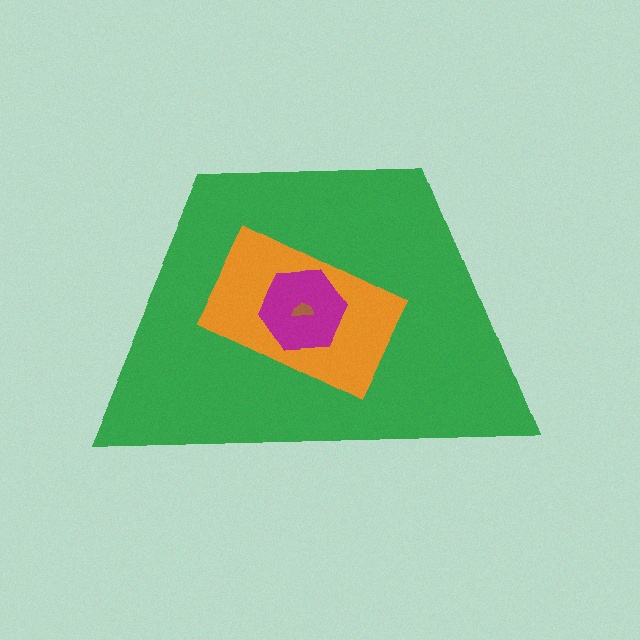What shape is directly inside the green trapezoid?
The orange rectangle.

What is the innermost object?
The brown semicircle.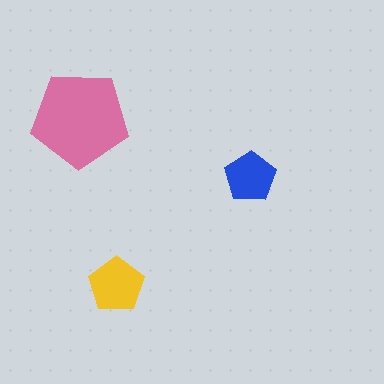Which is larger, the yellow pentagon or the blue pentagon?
The yellow one.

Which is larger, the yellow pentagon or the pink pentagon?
The pink one.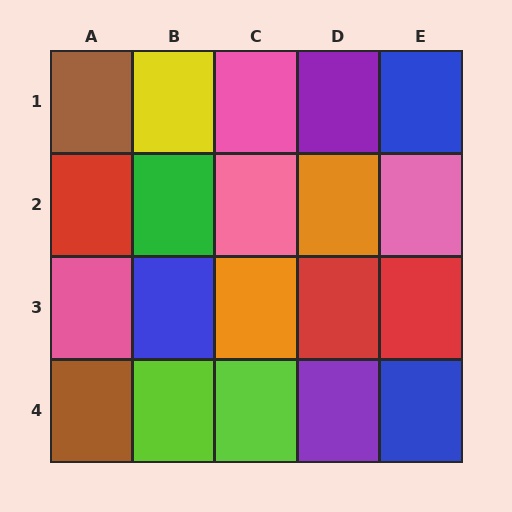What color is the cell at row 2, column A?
Red.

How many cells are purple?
2 cells are purple.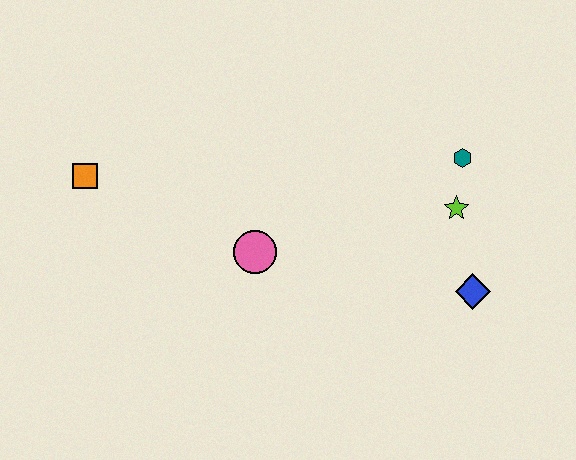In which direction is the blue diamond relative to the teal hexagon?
The blue diamond is below the teal hexagon.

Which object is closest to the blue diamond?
The lime star is closest to the blue diamond.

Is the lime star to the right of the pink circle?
Yes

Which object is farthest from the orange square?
The blue diamond is farthest from the orange square.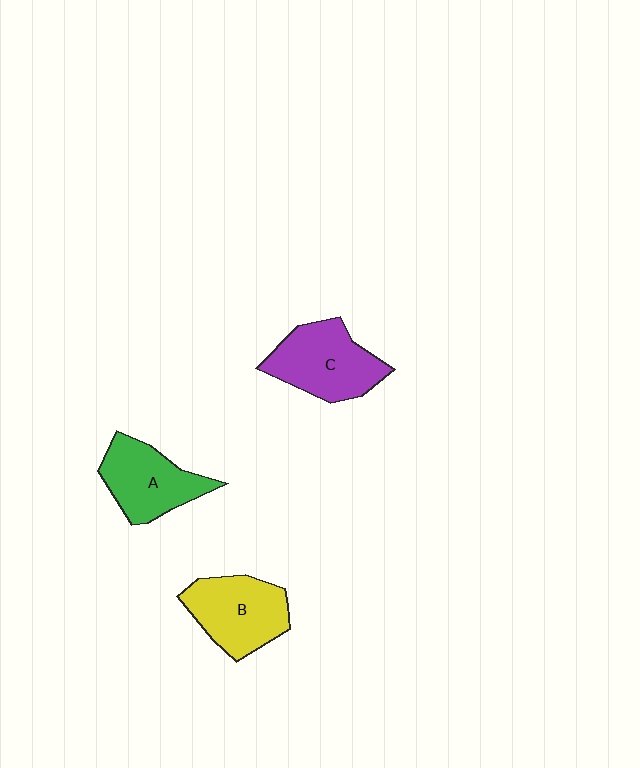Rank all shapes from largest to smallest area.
From largest to smallest: C (purple), B (yellow), A (green).